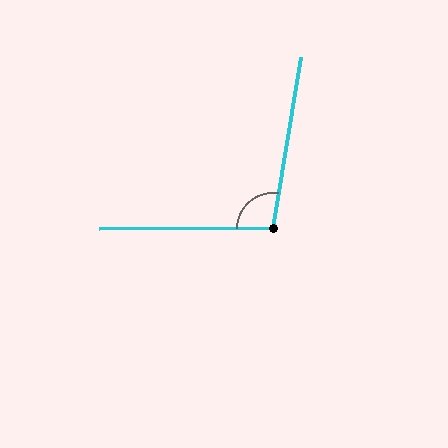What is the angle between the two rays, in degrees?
Approximately 100 degrees.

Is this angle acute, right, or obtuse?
It is obtuse.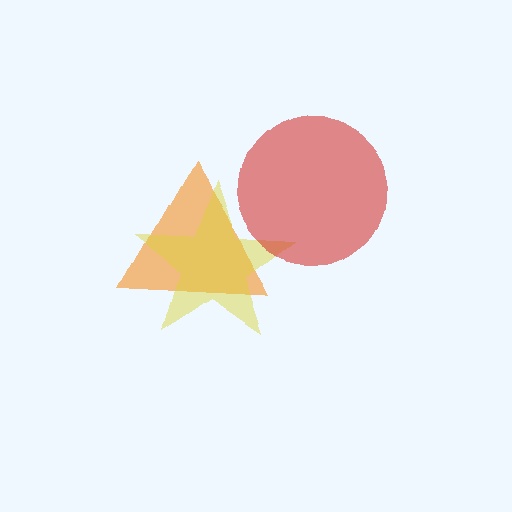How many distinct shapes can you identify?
There are 3 distinct shapes: an orange triangle, a yellow star, a red circle.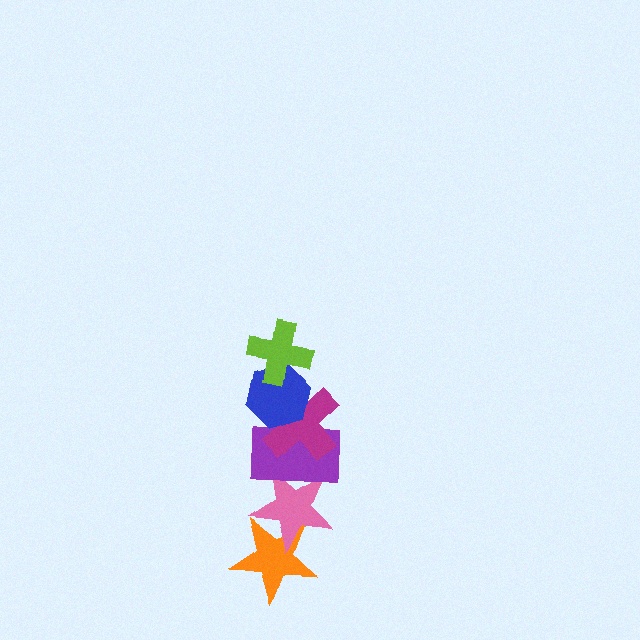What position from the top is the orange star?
The orange star is 6th from the top.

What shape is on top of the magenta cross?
The blue hexagon is on top of the magenta cross.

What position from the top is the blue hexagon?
The blue hexagon is 2nd from the top.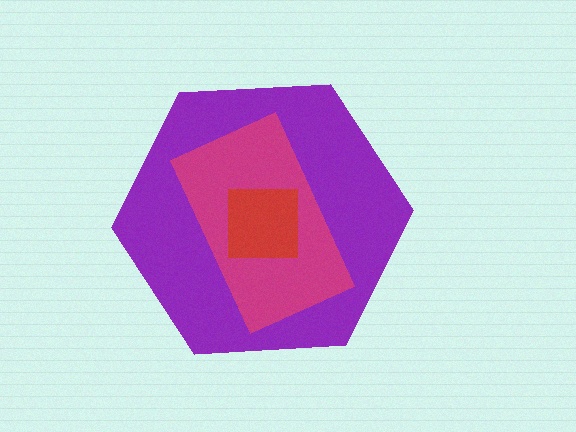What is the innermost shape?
The red square.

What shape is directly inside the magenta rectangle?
The red square.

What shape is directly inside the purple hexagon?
The magenta rectangle.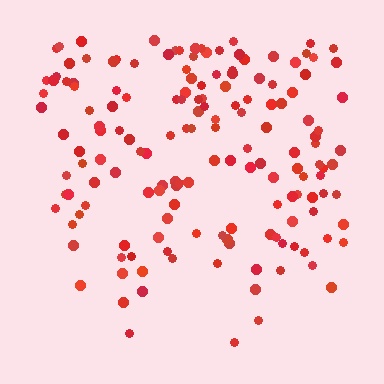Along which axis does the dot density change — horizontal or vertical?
Vertical.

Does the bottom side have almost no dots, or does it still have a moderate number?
Still a moderate number, just noticeably fewer than the top.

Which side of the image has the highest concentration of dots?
The top.